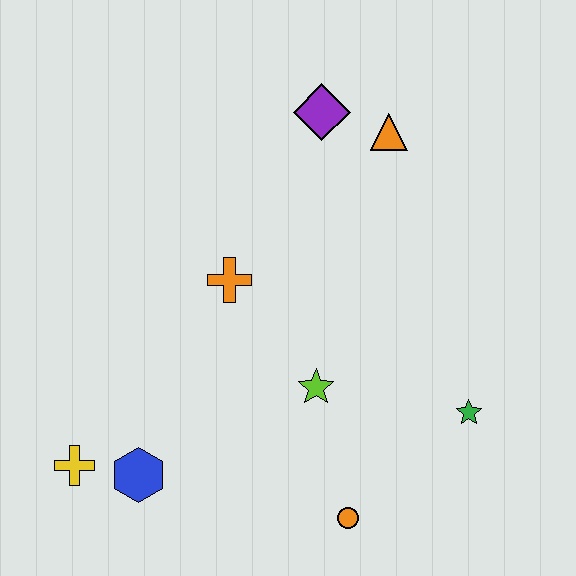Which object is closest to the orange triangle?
The purple diamond is closest to the orange triangle.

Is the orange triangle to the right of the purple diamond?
Yes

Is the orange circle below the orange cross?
Yes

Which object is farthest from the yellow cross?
The orange triangle is farthest from the yellow cross.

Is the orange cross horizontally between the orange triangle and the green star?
No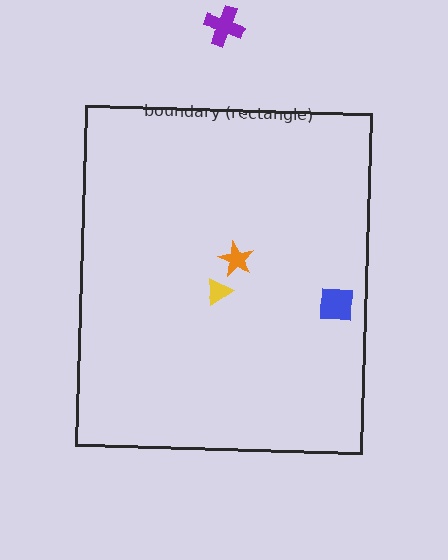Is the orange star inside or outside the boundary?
Inside.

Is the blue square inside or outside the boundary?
Inside.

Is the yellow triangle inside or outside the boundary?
Inside.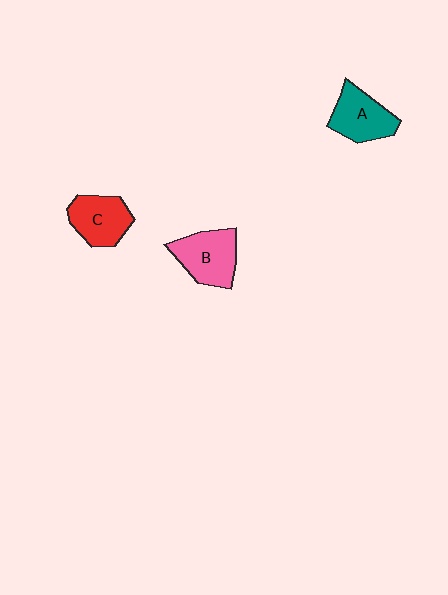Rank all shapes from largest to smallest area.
From largest to smallest: B (pink), A (teal), C (red).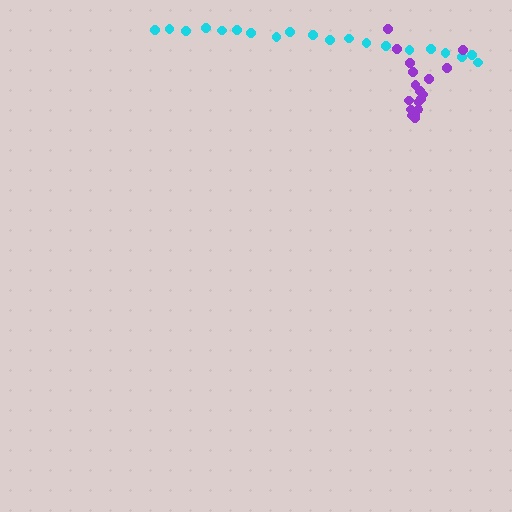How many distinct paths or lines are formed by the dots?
There are 2 distinct paths.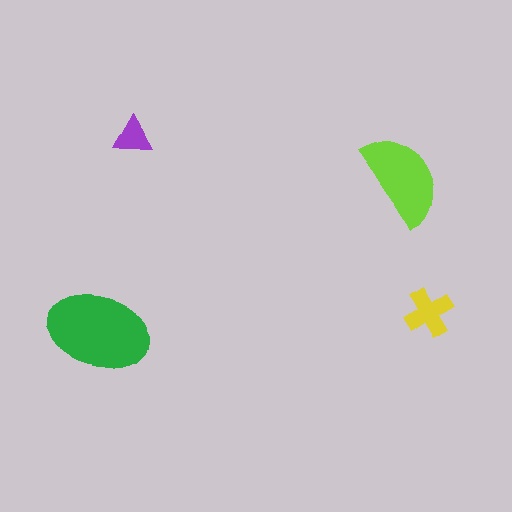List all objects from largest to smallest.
The green ellipse, the lime semicircle, the yellow cross, the purple triangle.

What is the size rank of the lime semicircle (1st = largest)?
2nd.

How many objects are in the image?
There are 4 objects in the image.